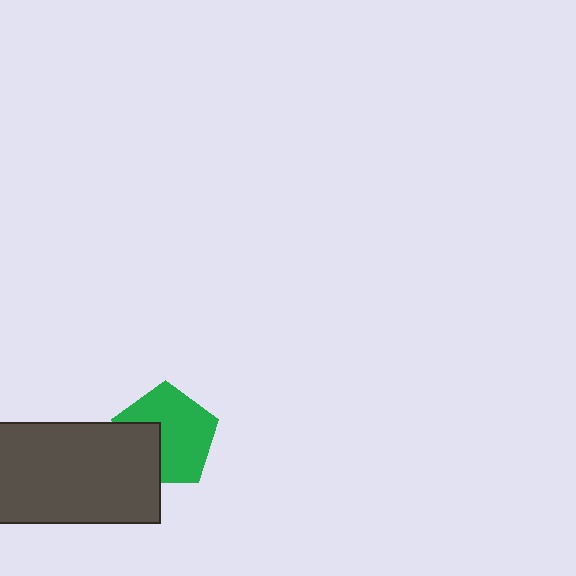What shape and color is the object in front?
The object in front is a dark gray rectangle.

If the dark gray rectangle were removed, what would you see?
You would see the complete green pentagon.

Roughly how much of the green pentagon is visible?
Most of it is visible (roughly 68%).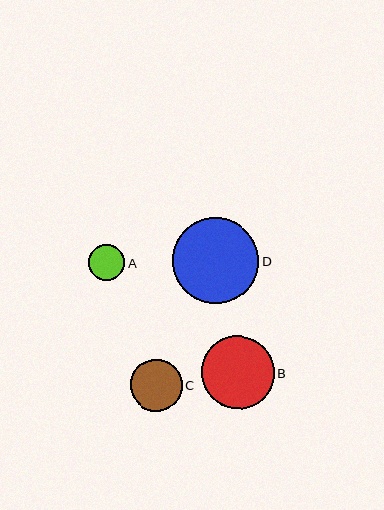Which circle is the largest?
Circle D is the largest with a size of approximately 87 pixels.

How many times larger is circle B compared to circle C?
Circle B is approximately 1.4 times the size of circle C.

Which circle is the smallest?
Circle A is the smallest with a size of approximately 36 pixels.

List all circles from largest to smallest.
From largest to smallest: D, B, C, A.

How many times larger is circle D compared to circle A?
Circle D is approximately 2.4 times the size of circle A.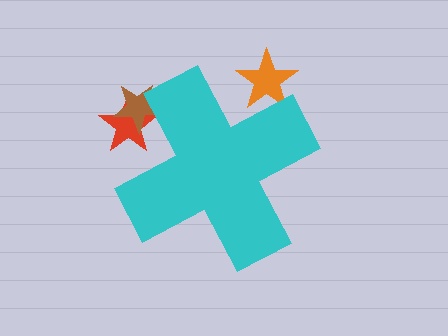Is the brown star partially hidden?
Yes, the brown star is partially hidden behind the cyan cross.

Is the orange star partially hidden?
Yes, the orange star is partially hidden behind the cyan cross.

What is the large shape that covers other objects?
A cyan cross.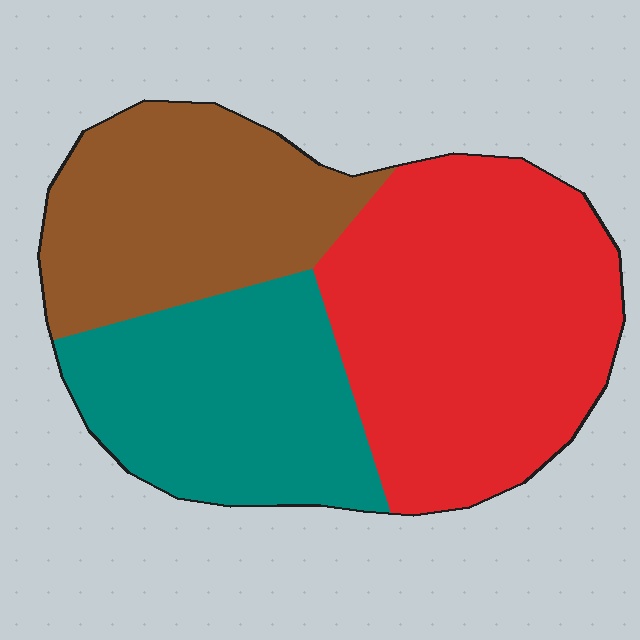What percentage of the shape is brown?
Brown takes up about one quarter (1/4) of the shape.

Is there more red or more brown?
Red.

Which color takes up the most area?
Red, at roughly 45%.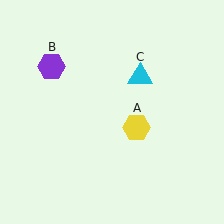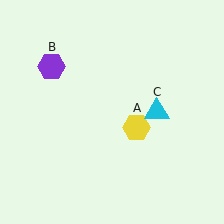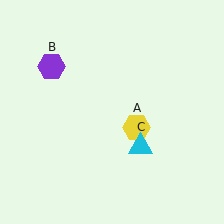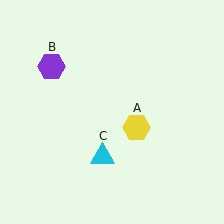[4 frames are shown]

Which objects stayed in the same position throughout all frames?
Yellow hexagon (object A) and purple hexagon (object B) remained stationary.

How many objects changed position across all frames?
1 object changed position: cyan triangle (object C).